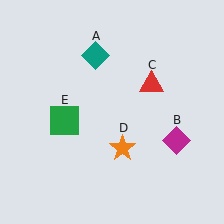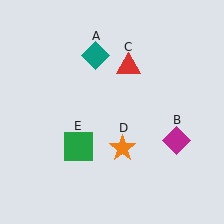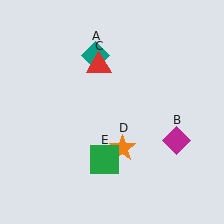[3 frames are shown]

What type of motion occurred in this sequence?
The red triangle (object C), green square (object E) rotated counterclockwise around the center of the scene.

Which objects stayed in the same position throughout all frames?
Teal diamond (object A) and magenta diamond (object B) and orange star (object D) remained stationary.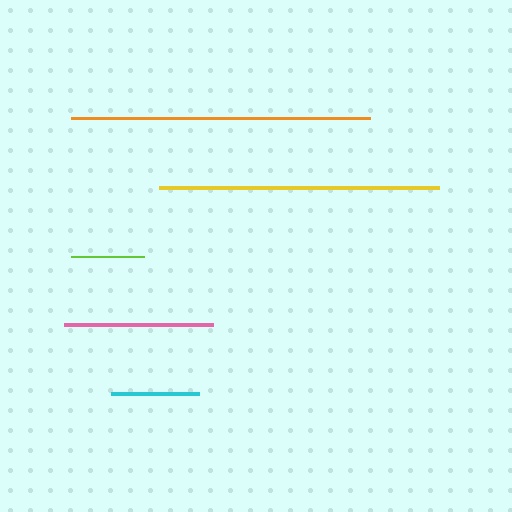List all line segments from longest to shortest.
From longest to shortest: orange, yellow, pink, cyan, lime.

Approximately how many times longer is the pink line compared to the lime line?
The pink line is approximately 2.0 times the length of the lime line.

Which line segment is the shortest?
The lime line is the shortest at approximately 73 pixels.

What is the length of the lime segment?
The lime segment is approximately 73 pixels long.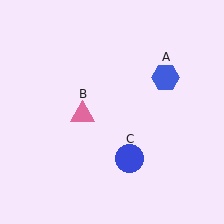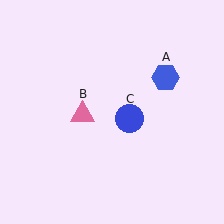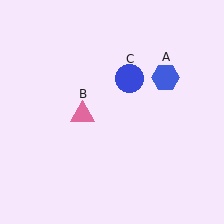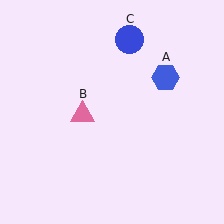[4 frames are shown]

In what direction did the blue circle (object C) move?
The blue circle (object C) moved up.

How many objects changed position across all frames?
1 object changed position: blue circle (object C).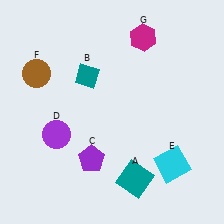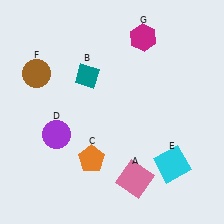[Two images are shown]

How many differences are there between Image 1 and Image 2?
There are 2 differences between the two images.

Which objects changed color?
A changed from teal to pink. C changed from purple to orange.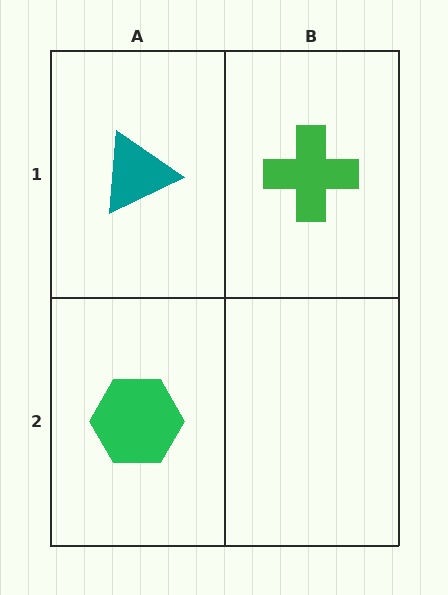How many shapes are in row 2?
1 shape.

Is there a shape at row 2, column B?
No, that cell is empty.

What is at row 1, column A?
A teal triangle.